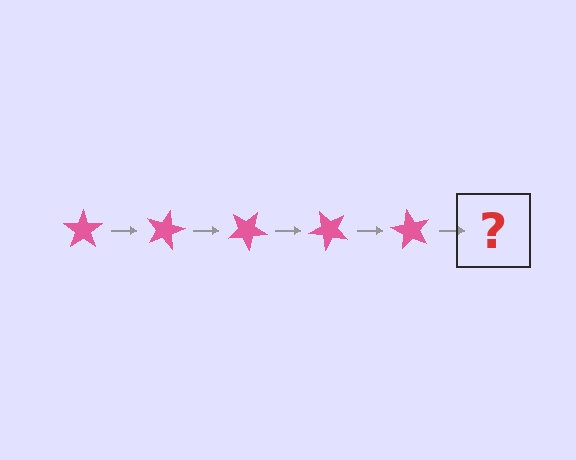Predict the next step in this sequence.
The next step is a pink star rotated 75 degrees.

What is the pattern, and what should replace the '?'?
The pattern is that the star rotates 15 degrees each step. The '?' should be a pink star rotated 75 degrees.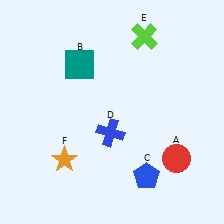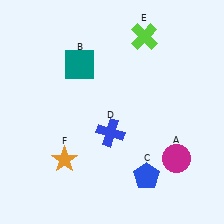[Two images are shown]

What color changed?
The circle (A) changed from red in Image 1 to magenta in Image 2.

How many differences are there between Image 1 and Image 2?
There is 1 difference between the two images.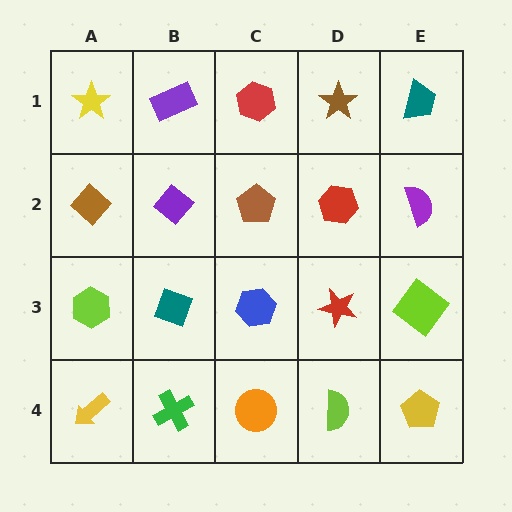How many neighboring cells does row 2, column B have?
4.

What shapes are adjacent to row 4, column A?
A lime hexagon (row 3, column A), a green cross (row 4, column B).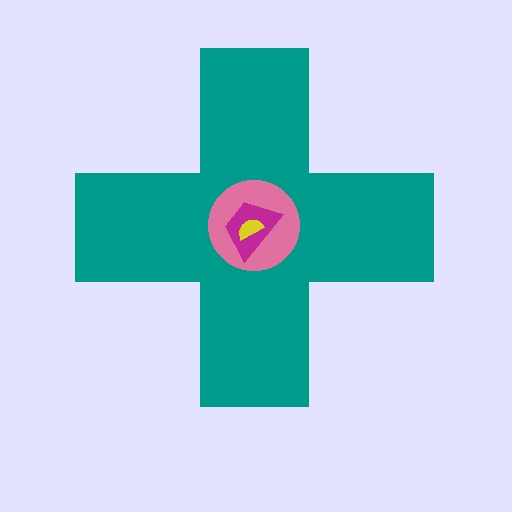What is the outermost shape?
The teal cross.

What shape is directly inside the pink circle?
The magenta trapezoid.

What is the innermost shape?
The yellow semicircle.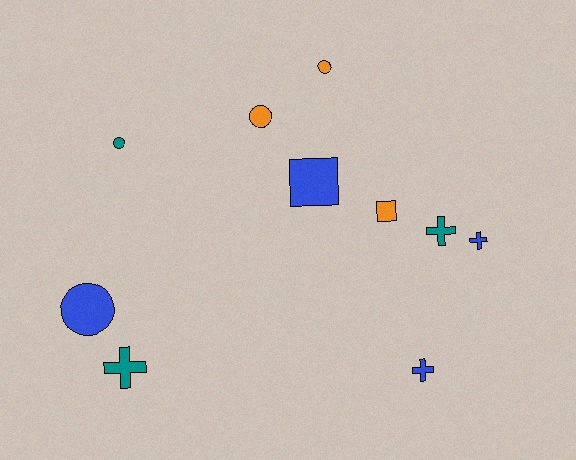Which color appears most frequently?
Blue, with 4 objects.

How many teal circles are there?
There is 1 teal circle.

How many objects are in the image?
There are 10 objects.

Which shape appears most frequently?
Circle, with 4 objects.